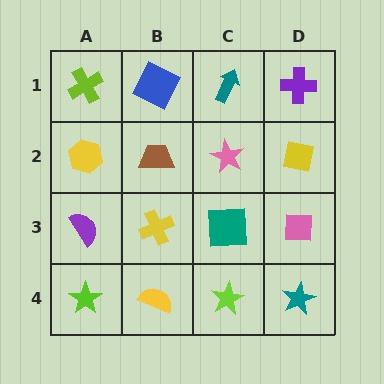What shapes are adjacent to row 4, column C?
A teal square (row 3, column C), a yellow semicircle (row 4, column B), a teal star (row 4, column D).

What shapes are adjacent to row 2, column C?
A teal arrow (row 1, column C), a teal square (row 3, column C), a brown trapezoid (row 2, column B), a yellow square (row 2, column D).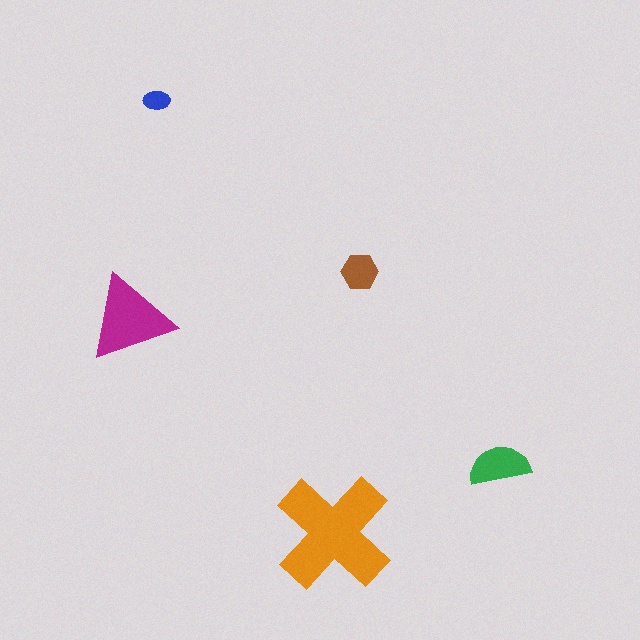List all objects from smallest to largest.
The blue ellipse, the brown hexagon, the green semicircle, the magenta triangle, the orange cross.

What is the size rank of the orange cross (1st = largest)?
1st.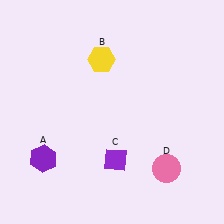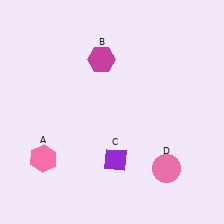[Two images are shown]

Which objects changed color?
A changed from purple to pink. B changed from yellow to magenta.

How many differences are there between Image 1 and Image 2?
There are 2 differences between the two images.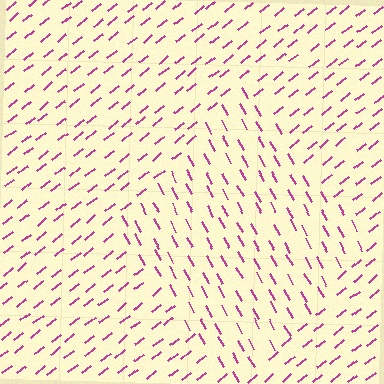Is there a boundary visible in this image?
Yes, there is a texture boundary formed by a change in line orientation.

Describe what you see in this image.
The image is filled with small magenta line segments. A diamond region in the image has lines oriented differently from the surrounding lines, creating a visible texture boundary.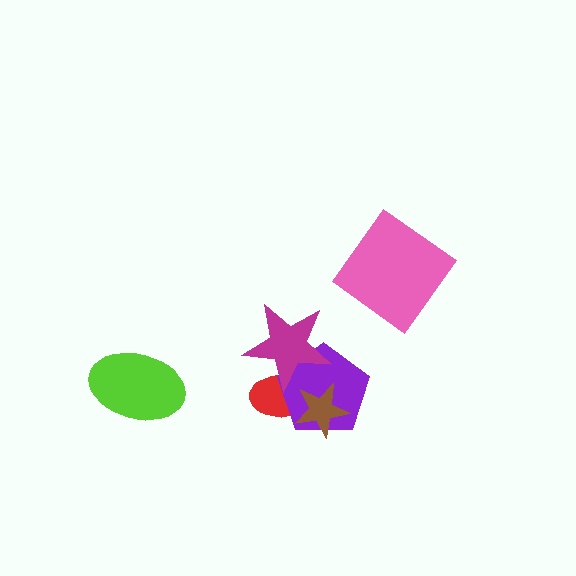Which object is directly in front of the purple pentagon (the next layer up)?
The brown star is directly in front of the purple pentagon.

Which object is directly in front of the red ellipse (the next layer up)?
The purple pentagon is directly in front of the red ellipse.